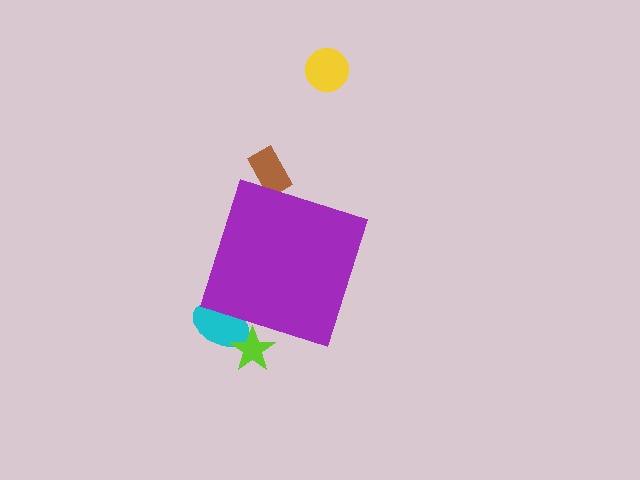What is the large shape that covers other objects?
A purple diamond.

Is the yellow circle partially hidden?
No, the yellow circle is fully visible.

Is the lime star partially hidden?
Yes, the lime star is partially hidden behind the purple diamond.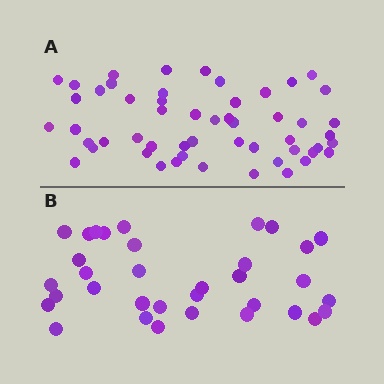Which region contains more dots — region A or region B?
Region A (the top region) has more dots.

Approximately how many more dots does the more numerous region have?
Region A has approximately 20 more dots than region B.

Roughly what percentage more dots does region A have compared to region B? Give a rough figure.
About 55% more.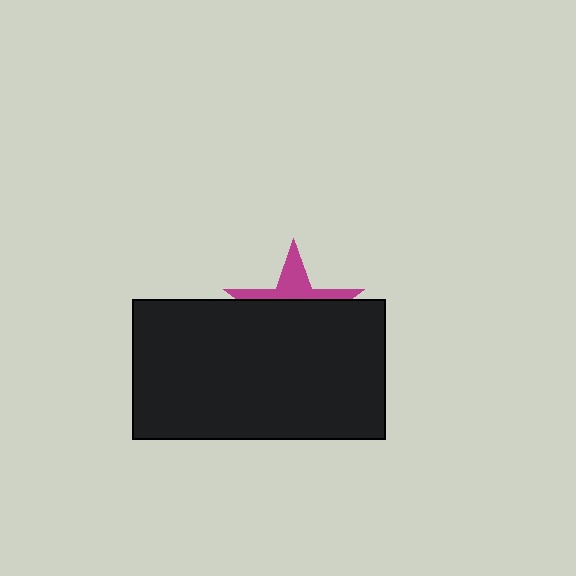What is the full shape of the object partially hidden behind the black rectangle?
The partially hidden object is a magenta star.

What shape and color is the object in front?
The object in front is a black rectangle.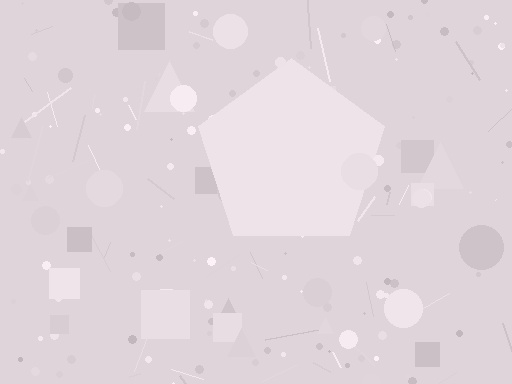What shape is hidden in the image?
A pentagon is hidden in the image.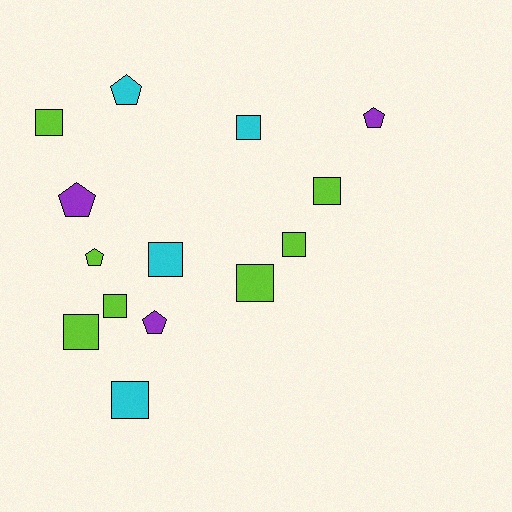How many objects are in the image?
There are 14 objects.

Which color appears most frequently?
Lime, with 7 objects.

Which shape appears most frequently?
Square, with 9 objects.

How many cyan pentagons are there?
There is 1 cyan pentagon.